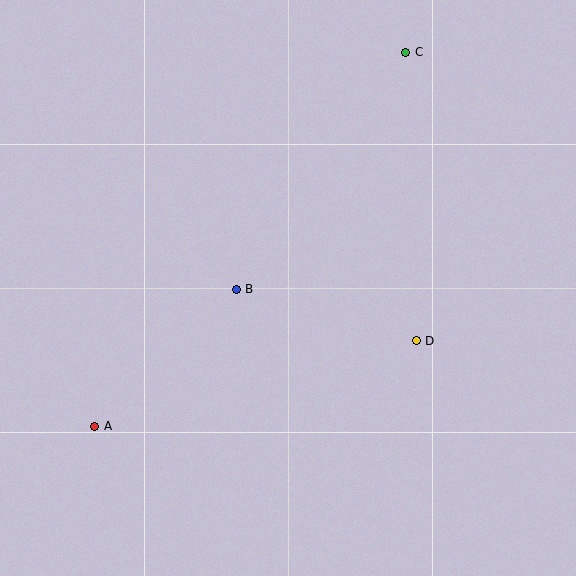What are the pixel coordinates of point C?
Point C is at (406, 52).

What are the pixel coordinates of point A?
Point A is at (95, 426).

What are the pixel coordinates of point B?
Point B is at (236, 289).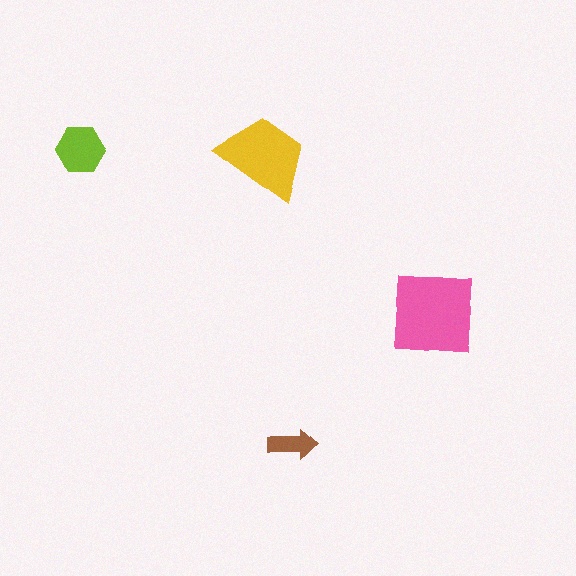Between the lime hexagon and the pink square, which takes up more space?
The pink square.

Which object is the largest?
The pink square.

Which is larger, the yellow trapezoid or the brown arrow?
The yellow trapezoid.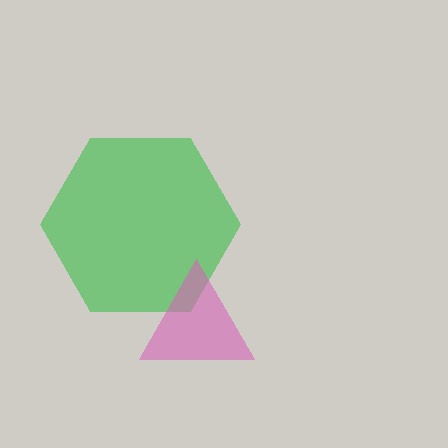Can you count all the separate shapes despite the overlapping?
Yes, there are 2 separate shapes.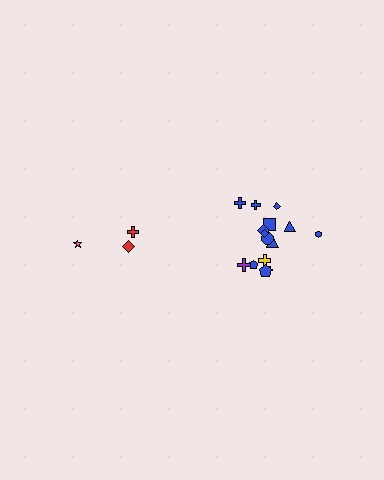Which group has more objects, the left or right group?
The right group.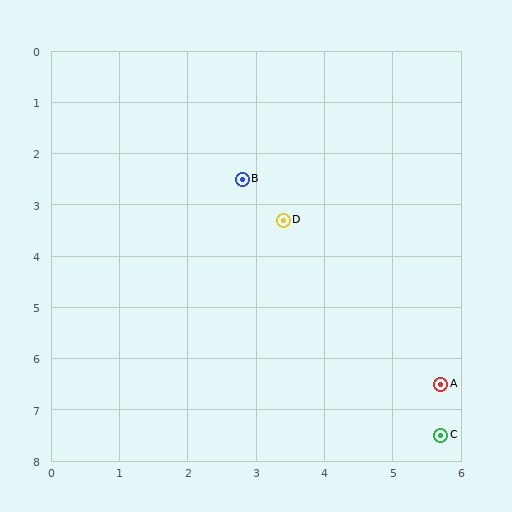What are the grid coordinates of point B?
Point B is at approximately (2.8, 2.5).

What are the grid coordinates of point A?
Point A is at approximately (5.7, 6.5).